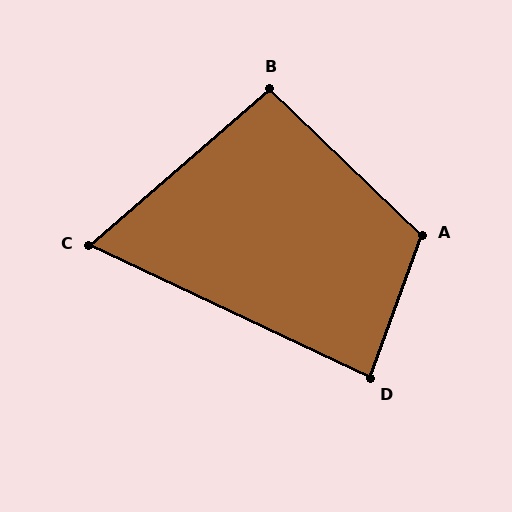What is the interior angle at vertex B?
Approximately 95 degrees (obtuse).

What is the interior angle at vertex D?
Approximately 85 degrees (acute).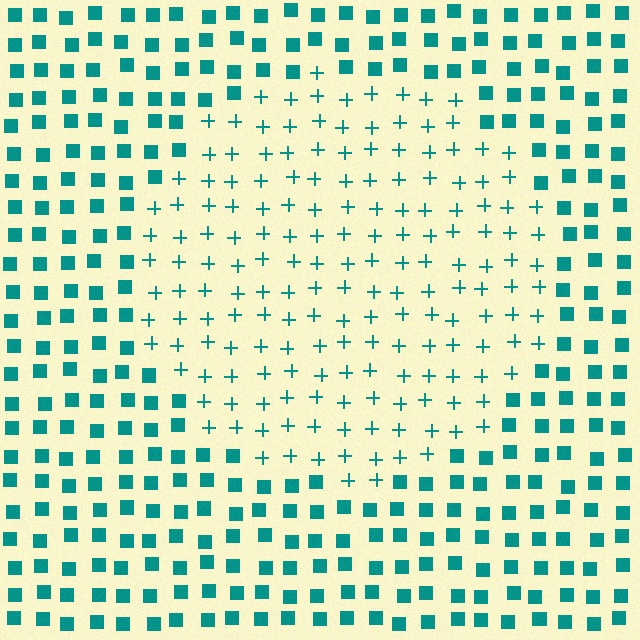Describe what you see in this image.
The image is filled with small teal elements arranged in a uniform grid. A circle-shaped region contains plus signs, while the surrounding area contains squares. The boundary is defined purely by the change in element shape.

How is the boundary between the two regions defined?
The boundary is defined by a change in element shape: plus signs inside vs. squares outside. All elements share the same color and spacing.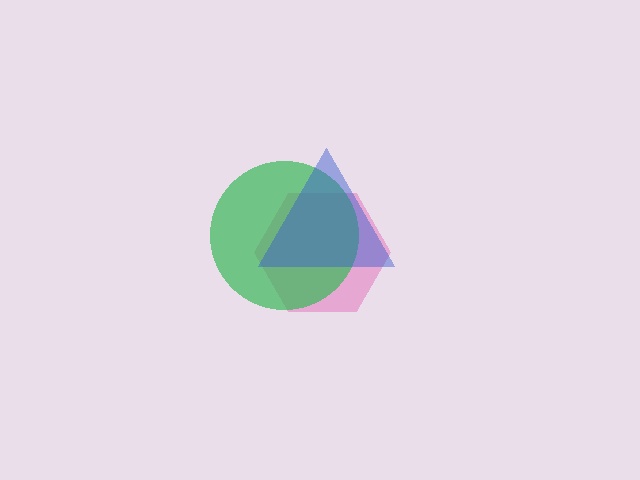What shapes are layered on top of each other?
The layered shapes are: a pink hexagon, a green circle, a blue triangle.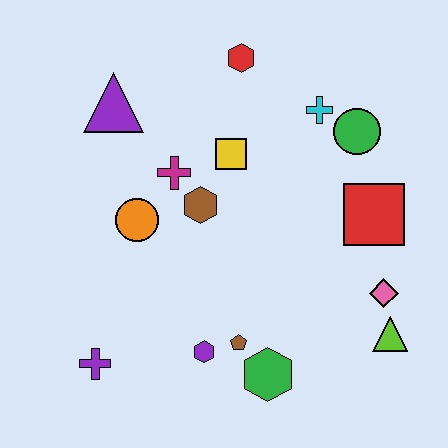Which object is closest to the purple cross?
The purple hexagon is closest to the purple cross.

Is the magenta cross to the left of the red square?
Yes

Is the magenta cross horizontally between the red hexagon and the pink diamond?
No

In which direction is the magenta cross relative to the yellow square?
The magenta cross is to the left of the yellow square.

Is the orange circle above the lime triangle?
Yes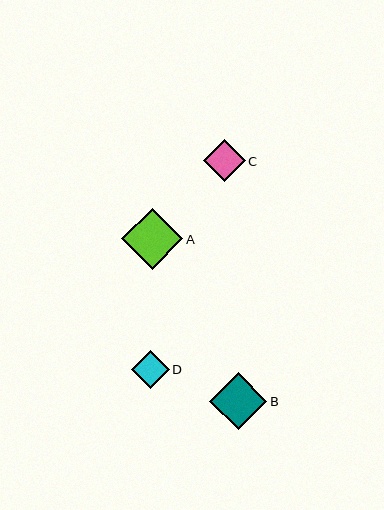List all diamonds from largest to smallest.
From largest to smallest: A, B, C, D.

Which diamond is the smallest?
Diamond D is the smallest with a size of approximately 38 pixels.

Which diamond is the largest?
Diamond A is the largest with a size of approximately 61 pixels.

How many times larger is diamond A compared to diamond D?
Diamond A is approximately 1.6 times the size of diamond D.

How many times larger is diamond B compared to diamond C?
Diamond B is approximately 1.4 times the size of diamond C.